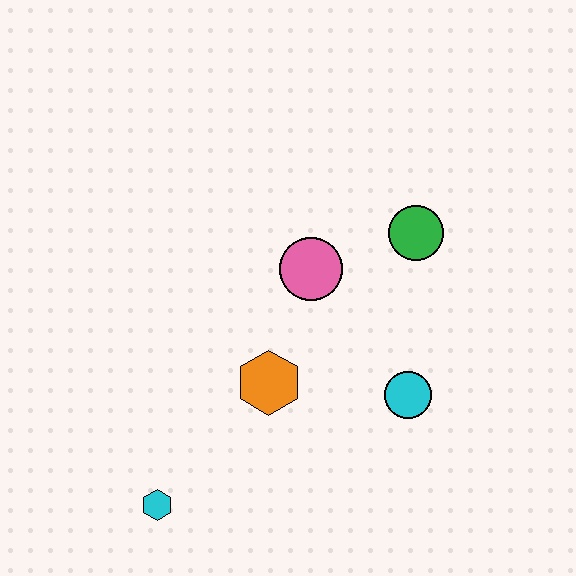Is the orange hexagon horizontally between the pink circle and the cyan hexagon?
Yes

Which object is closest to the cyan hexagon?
The orange hexagon is closest to the cyan hexagon.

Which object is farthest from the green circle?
The cyan hexagon is farthest from the green circle.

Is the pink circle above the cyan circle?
Yes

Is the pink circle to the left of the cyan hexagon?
No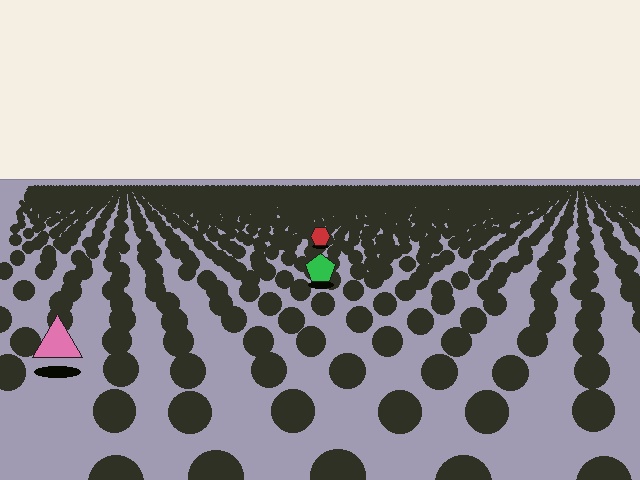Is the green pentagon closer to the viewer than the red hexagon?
Yes. The green pentagon is closer — you can tell from the texture gradient: the ground texture is coarser near it.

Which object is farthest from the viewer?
The red hexagon is farthest from the viewer. It appears smaller and the ground texture around it is denser.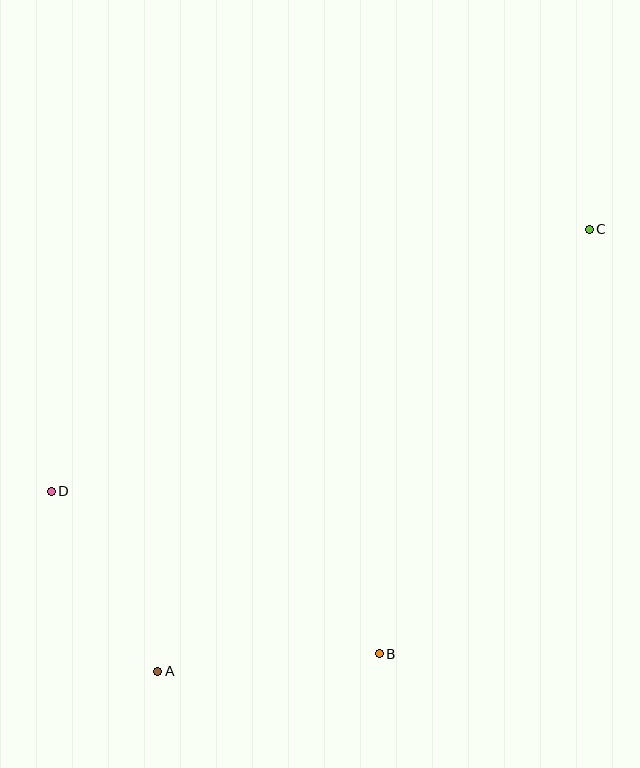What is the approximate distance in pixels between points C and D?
The distance between C and D is approximately 599 pixels.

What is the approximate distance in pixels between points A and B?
The distance between A and B is approximately 222 pixels.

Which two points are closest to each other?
Points A and D are closest to each other.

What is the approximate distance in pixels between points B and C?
The distance between B and C is approximately 474 pixels.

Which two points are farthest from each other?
Points A and C are farthest from each other.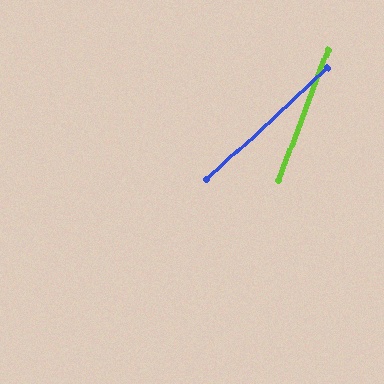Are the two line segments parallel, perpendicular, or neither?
Neither parallel nor perpendicular — they differ by about 26°.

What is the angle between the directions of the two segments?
Approximately 26 degrees.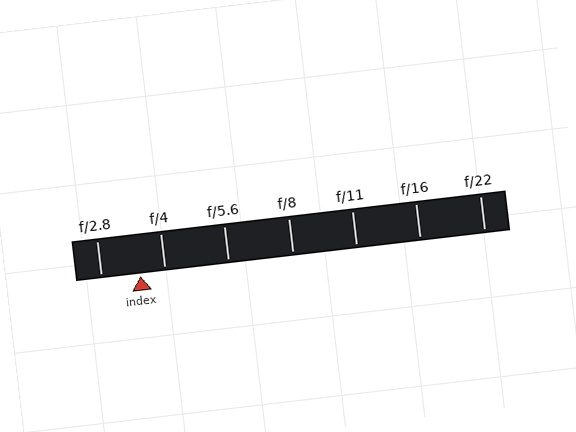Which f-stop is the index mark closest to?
The index mark is closest to f/4.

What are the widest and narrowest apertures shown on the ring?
The widest aperture shown is f/2.8 and the narrowest is f/22.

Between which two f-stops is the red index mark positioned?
The index mark is between f/2.8 and f/4.